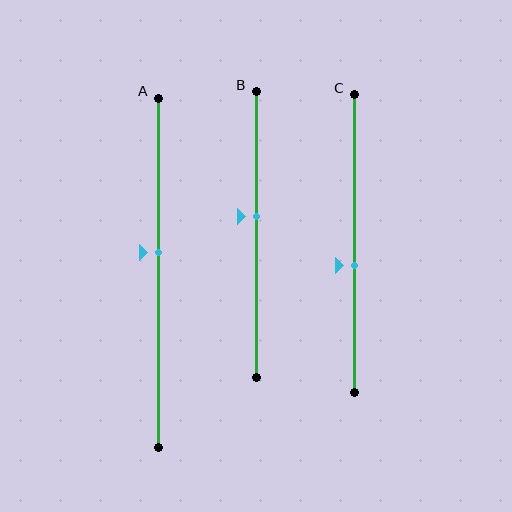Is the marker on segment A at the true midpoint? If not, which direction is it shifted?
No, the marker on segment A is shifted upward by about 6% of the segment length.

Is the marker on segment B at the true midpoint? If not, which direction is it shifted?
No, the marker on segment B is shifted upward by about 6% of the segment length.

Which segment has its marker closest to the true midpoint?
Segment A has its marker closest to the true midpoint.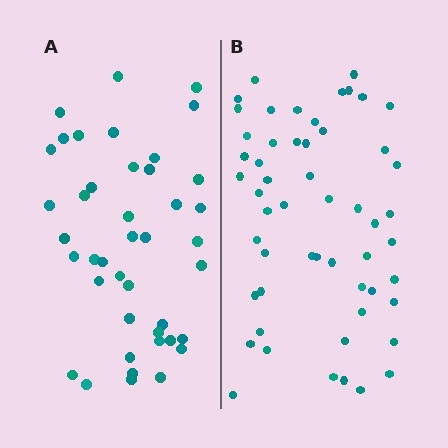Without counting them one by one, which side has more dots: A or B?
Region B (the right region) has more dots.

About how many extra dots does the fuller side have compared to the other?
Region B has roughly 12 or so more dots than region A.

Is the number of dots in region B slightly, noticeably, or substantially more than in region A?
Region B has noticeably more, but not dramatically so. The ratio is roughly 1.3 to 1.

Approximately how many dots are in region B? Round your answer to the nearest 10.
About 50 dots. (The exact count is 54, which rounds to 50.)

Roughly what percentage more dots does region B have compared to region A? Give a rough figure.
About 30% more.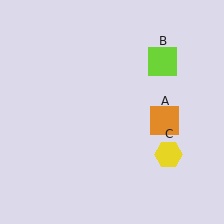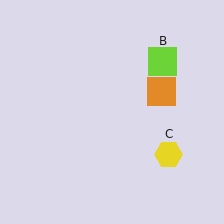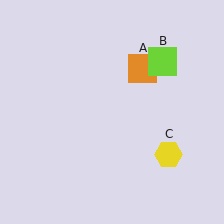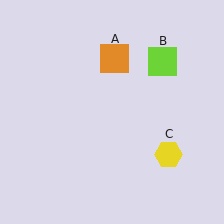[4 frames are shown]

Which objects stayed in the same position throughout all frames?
Lime square (object B) and yellow hexagon (object C) remained stationary.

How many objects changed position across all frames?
1 object changed position: orange square (object A).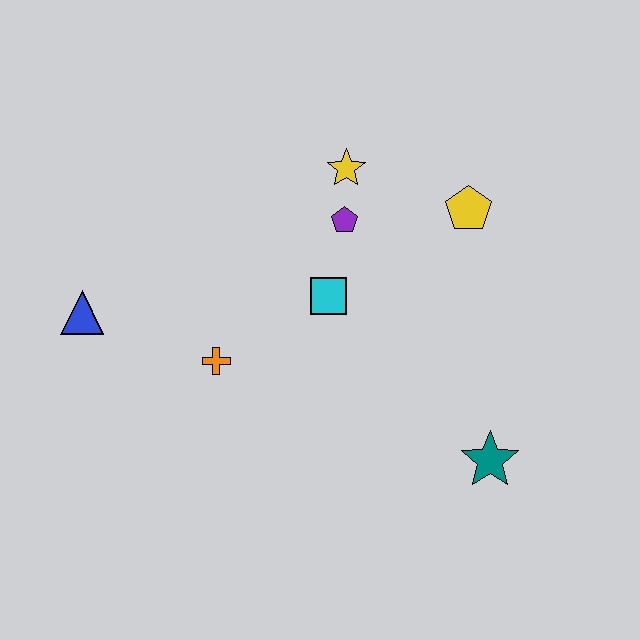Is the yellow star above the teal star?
Yes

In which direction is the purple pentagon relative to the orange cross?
The purple pentagon is above the orange cross.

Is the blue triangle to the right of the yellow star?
No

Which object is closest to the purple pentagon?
The yellow star is closest to the purple pentagon.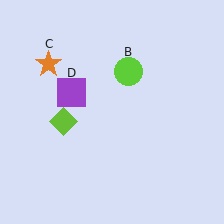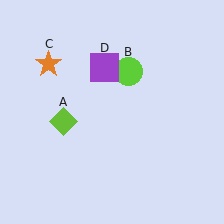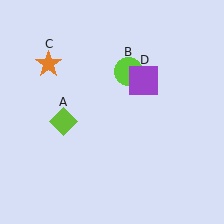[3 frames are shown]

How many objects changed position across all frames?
1 object changed position: purple square (object D).